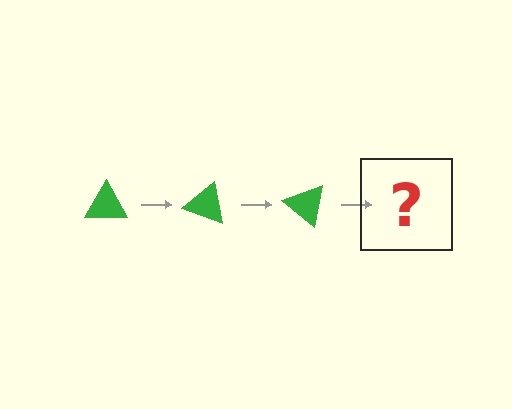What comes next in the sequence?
The next element should be a green triangle rotated 60 degrees.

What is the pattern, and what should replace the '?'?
The pattern is that the triangle rotates 20 degrees each step. The '?' should be a green triangle rotated 60 degrees.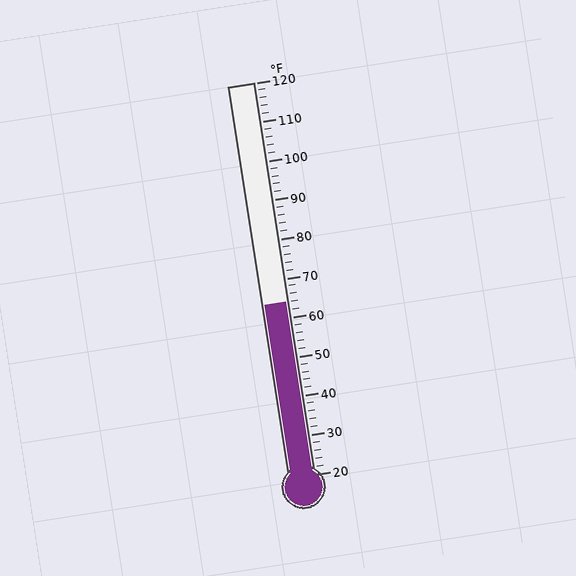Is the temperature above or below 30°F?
The temperature is above 30°F.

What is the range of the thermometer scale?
The thermometer scale ranges from 20°F to 120°F.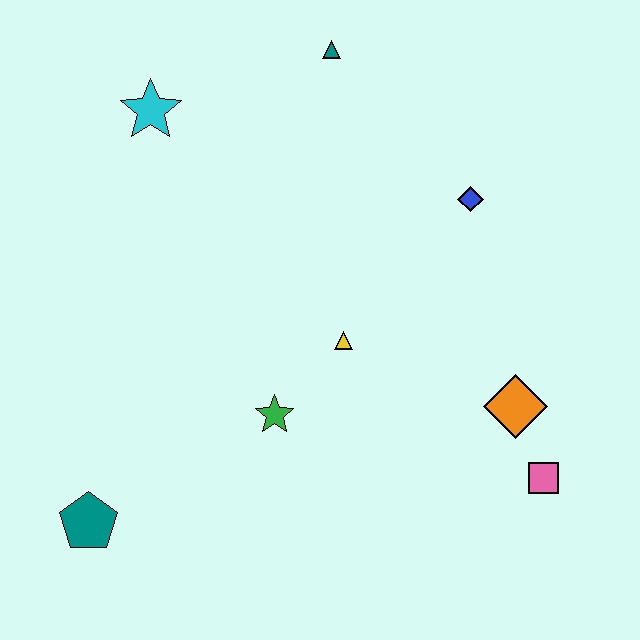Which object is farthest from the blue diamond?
The teal pentagon is farthest from the blue diamond.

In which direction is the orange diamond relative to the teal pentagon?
The orange diamond is to the right of the teal pentagon.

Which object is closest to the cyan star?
The teal triangle is closest to the cyan star.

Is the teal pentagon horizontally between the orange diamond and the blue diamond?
No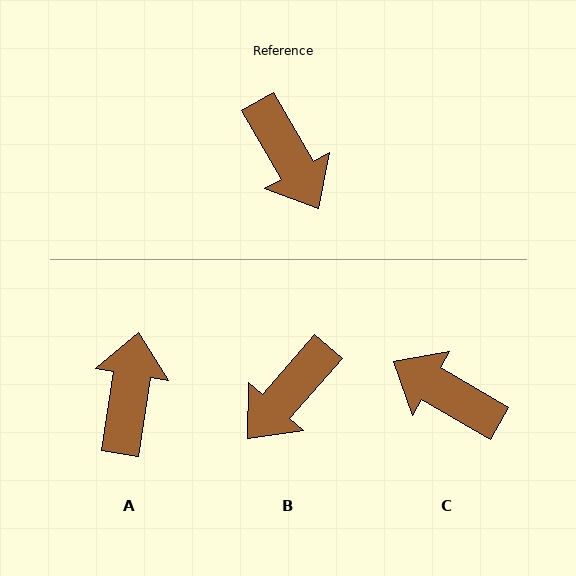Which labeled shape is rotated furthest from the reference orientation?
C, about 150 degrees away.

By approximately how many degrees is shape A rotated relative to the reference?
Approximately 142 degrees counter-clockwise.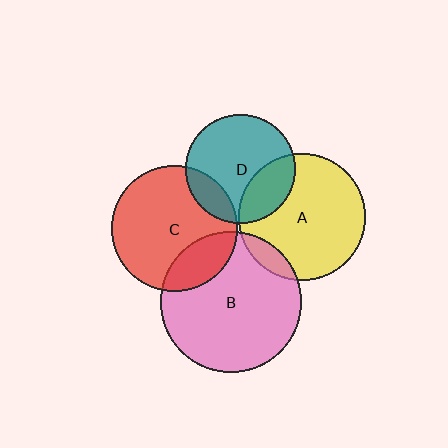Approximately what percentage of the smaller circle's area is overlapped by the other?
Approximately 25%.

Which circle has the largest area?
Circle B (pink).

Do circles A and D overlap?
Yes.